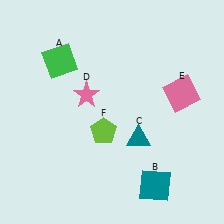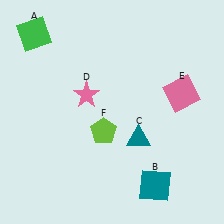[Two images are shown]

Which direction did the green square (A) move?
The green square (A) moved up.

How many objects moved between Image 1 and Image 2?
1 object moved between the two images.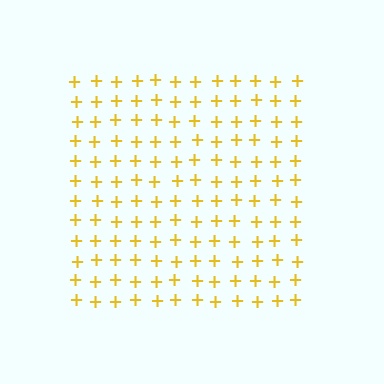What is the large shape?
The large shape is a square.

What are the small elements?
The small elements are plus signs.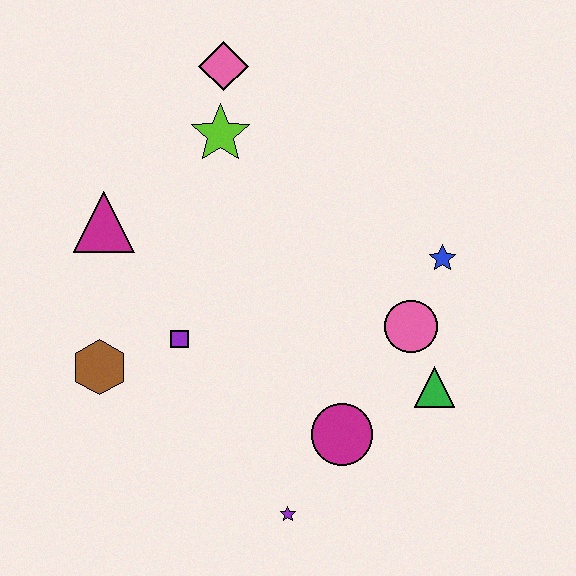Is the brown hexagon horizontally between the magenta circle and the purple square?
No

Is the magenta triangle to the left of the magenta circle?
Yes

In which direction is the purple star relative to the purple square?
The purple star is below the purple square.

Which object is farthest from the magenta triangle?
The green triangle is farthest from the magenta triangle.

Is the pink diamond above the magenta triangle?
Yes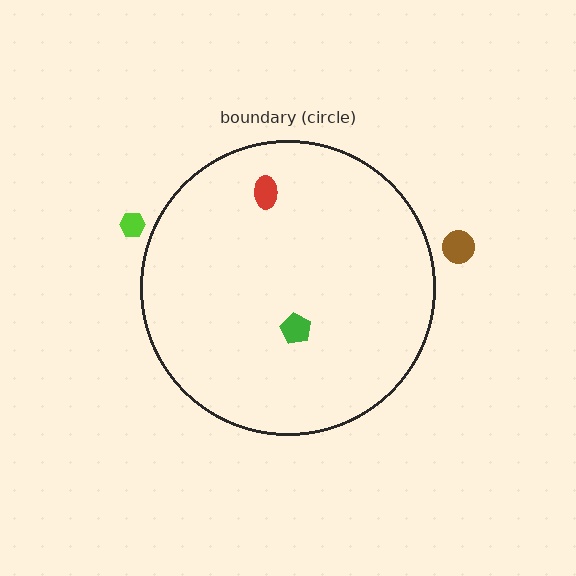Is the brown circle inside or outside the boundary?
Outside.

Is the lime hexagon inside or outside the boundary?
Outside.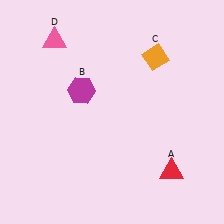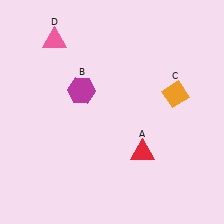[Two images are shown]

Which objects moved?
The objects that moved are: the red triangle (A), the orange diamond (C).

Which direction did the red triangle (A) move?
The red triangle (A) moved left.